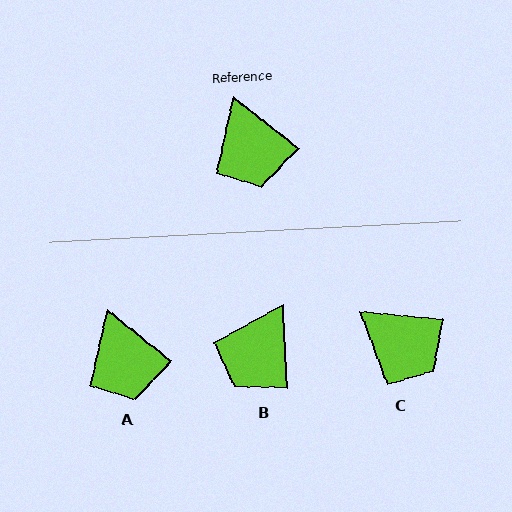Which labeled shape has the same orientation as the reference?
A.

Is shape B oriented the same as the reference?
No, it is off by about 49 degrees.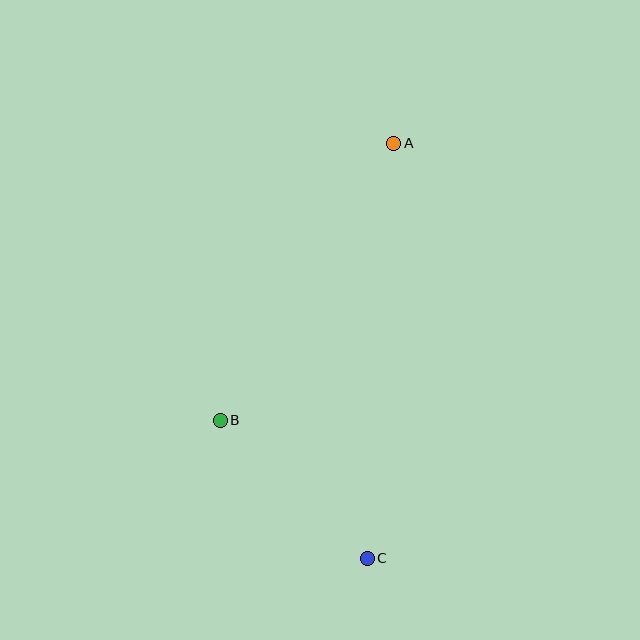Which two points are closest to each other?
Points B and C are closest to each other.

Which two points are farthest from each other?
Points A and C are farthest from each other.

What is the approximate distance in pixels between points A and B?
The distance between A and B is approximately 327 pixels.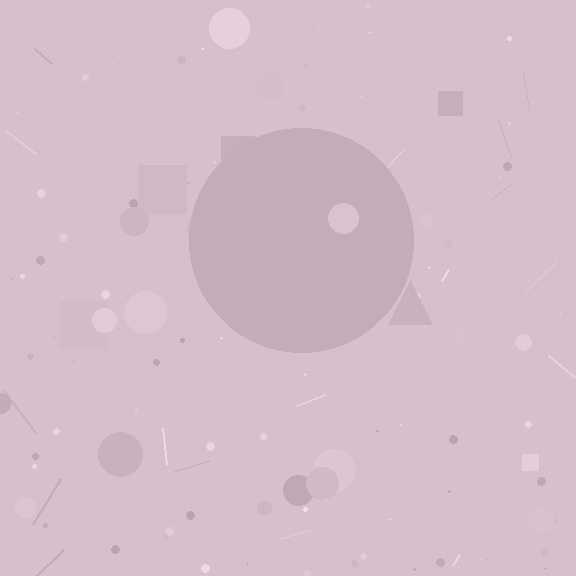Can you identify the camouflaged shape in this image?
The camouflaged shape is a circle.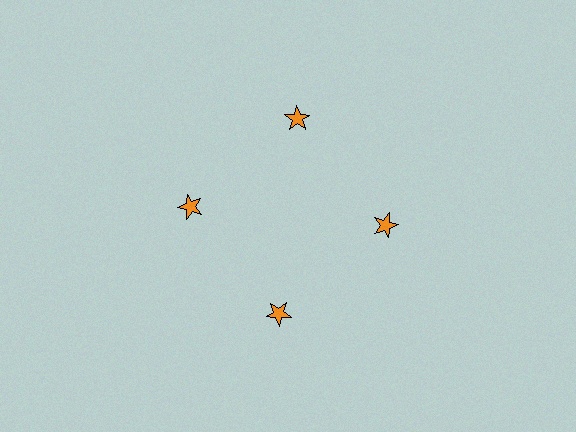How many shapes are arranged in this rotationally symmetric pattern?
There are 4 shapes, arranged in 4 groups of 1.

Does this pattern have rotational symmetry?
Yes, this pattern has 4-fold rotational symmetry. It looks the same after rotating 90 degrees around the center.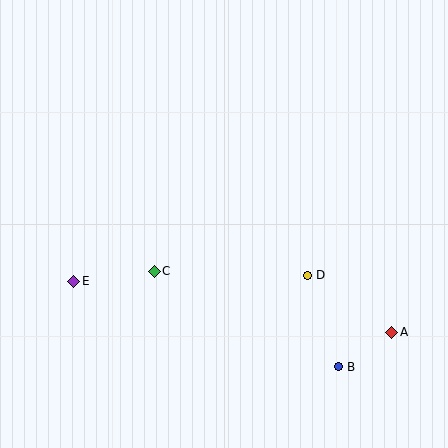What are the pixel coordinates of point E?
Point E is at (74, 281).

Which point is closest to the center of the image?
Point C at (154, 271) is closest to the center.